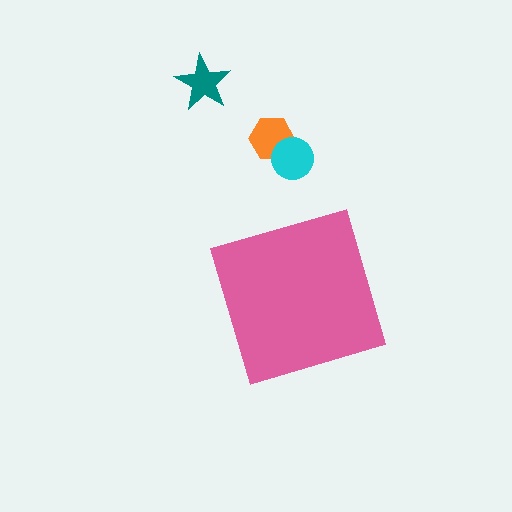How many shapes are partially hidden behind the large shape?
0 shapes are partially hidden.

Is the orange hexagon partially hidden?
No, the orange hexagon is fully visible.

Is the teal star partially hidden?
No, the teal star is fully visible.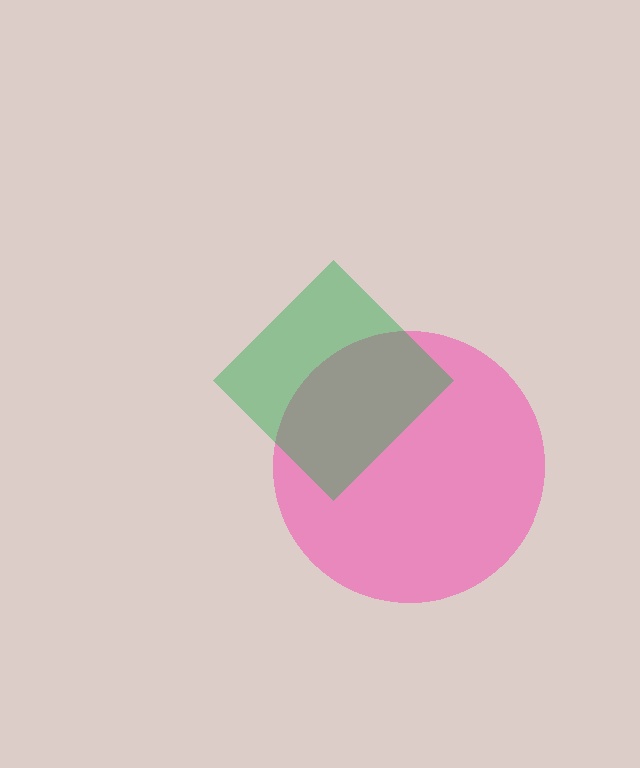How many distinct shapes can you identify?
There are 2 distinct shapes: a pink circle, a green diamond.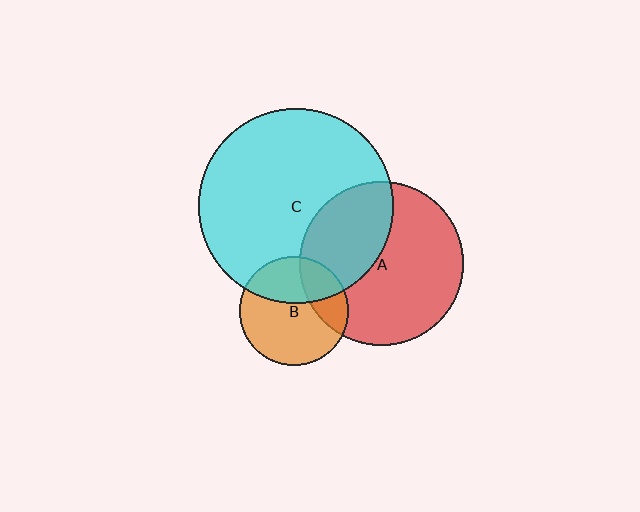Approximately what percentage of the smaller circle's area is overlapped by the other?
Approximately 25%.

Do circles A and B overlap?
Yes.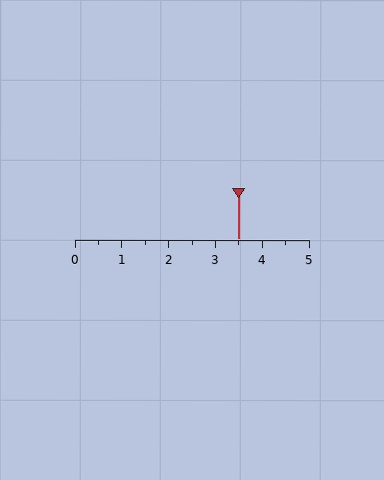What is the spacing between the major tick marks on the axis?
The major ticks are spaced 1 apart.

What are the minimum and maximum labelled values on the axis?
The axis runs from 0 to 5.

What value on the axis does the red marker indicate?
The marker indicates approximately 3.5.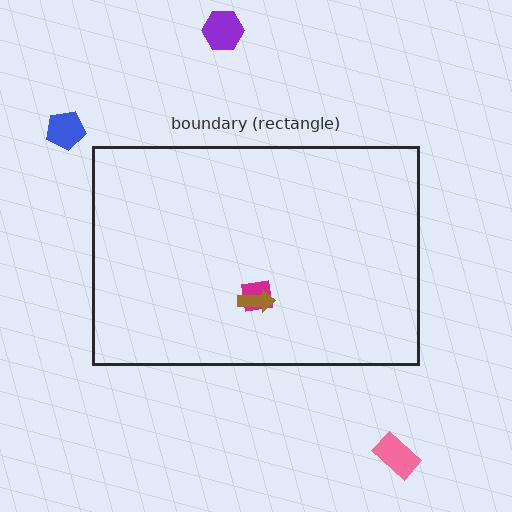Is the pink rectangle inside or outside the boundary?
Outside.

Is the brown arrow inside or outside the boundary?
Inside.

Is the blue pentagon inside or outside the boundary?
Outside.